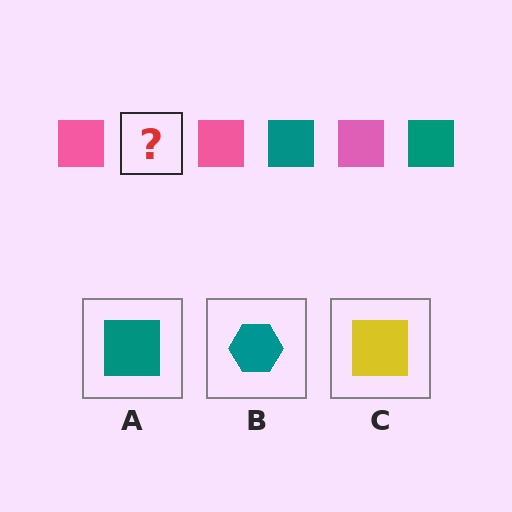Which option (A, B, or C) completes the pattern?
A.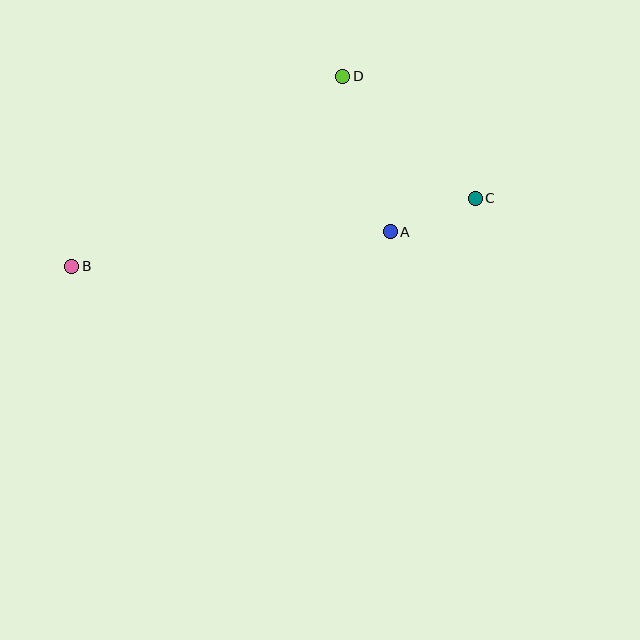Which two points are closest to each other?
Points A and C are closest to each other.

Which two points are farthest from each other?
Points B and C are farthest from each other.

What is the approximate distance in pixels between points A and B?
The distance between A and B is approximately 320 pixels.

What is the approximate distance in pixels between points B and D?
The distance between B and D is approximately 331 pixels.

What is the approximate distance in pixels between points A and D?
The distance between A and D is approximately 162 pixels.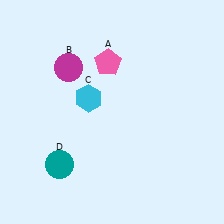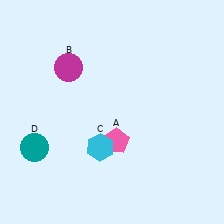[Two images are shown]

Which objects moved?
The objects that moved are: the pink pentagon (A), the cyan hexagon (C), the teal circle (D).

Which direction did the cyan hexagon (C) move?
The cyan hexagon (C) moved down.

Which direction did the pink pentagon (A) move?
The pink pentagon (A) moved down.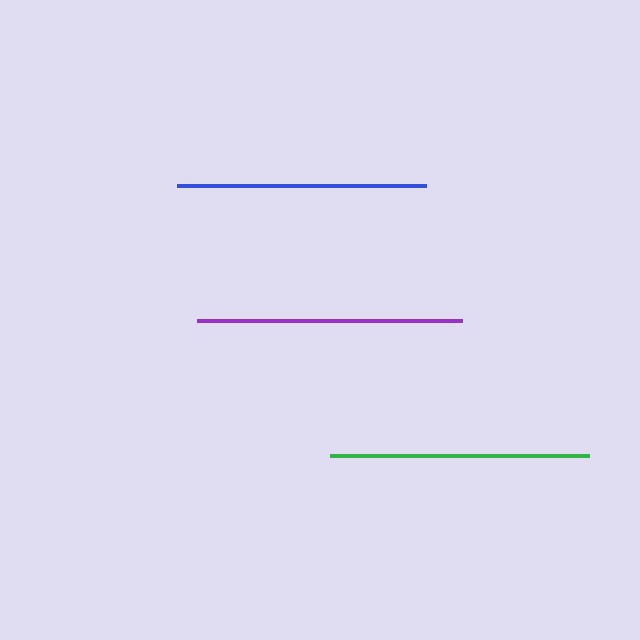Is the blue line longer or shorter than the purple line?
The purple line is longer than the blue line.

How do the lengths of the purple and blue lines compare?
The purple and blue lines are approximately the same length.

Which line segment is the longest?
The purple line is the longest at approximately 264 pixels.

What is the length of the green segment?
The green segment is approximately 258 pixels long.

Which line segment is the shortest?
The blue line is the shortest at approximately 249 pixels.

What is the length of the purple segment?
The purple segment is approximately 264 pixels long.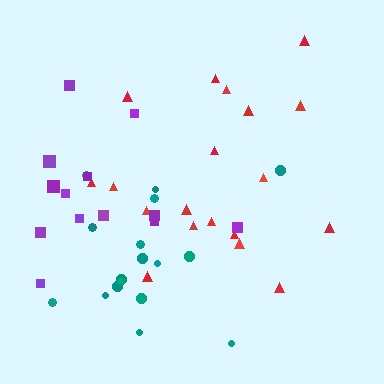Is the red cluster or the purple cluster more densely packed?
Purple.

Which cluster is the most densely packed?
Teal.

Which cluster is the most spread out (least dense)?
Red.